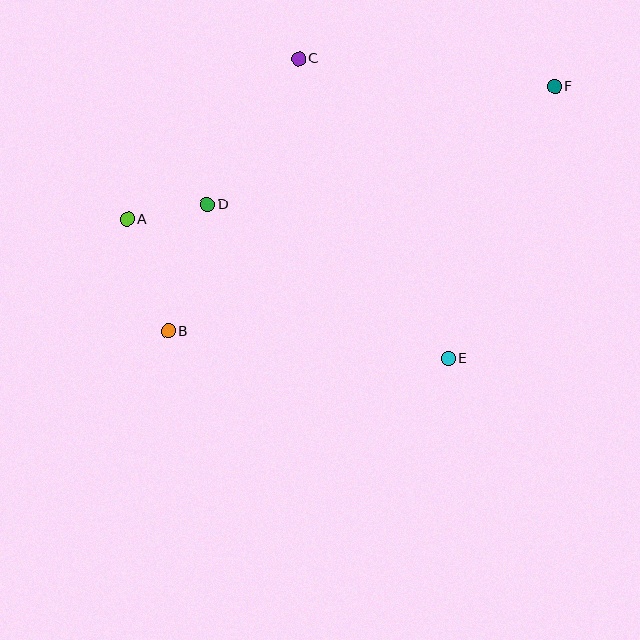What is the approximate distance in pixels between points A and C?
The distance between A and C is approximately 235 pixels.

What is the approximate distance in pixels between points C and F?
The distance between C and F is approximately 257 pixels.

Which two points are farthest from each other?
Points B and F are farthest from each other.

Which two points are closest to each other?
Points A and D are closest to each other.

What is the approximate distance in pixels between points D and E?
The distance between D and E is approximately 286 pixels.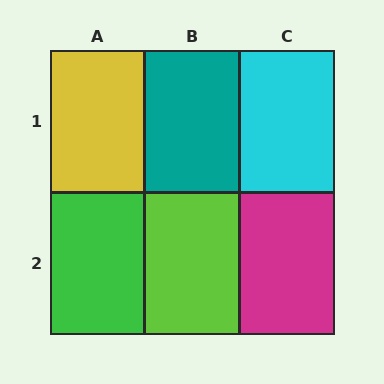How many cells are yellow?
1 cell is yellow.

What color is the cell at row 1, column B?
Teal.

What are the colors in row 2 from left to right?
Green, lime, magenta.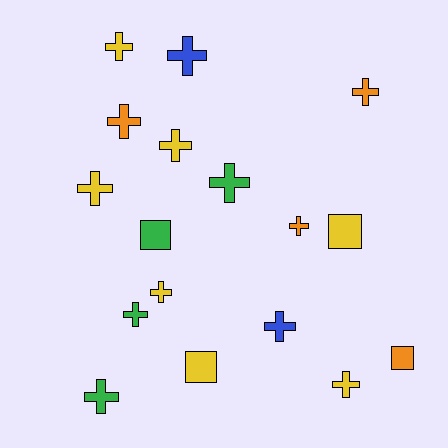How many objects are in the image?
There are 17 objects.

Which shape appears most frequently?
Cross, with 13 objects.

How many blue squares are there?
There are no blue squares.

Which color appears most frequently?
Yellow, with 7 objects.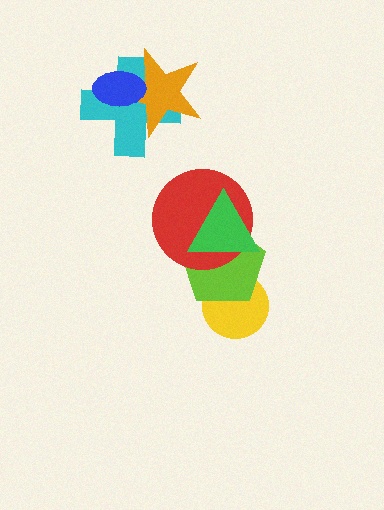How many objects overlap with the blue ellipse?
2 objects overlap with the blue ellipse.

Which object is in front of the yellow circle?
The lime pentagon is in front of the yellow circle.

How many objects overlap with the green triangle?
2 objects overlap with the green triangle.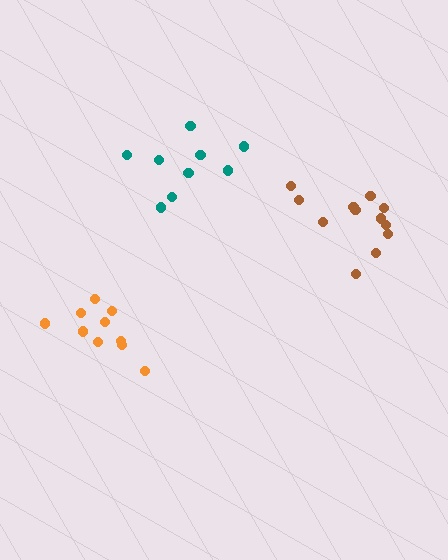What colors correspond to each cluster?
The clusters are colored: brown, orange, teal.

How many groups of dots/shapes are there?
There are 3 groups.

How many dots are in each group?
Group 1: 12 dots, Group 2: 10 dots, Group 3: 9 dots (31 total).